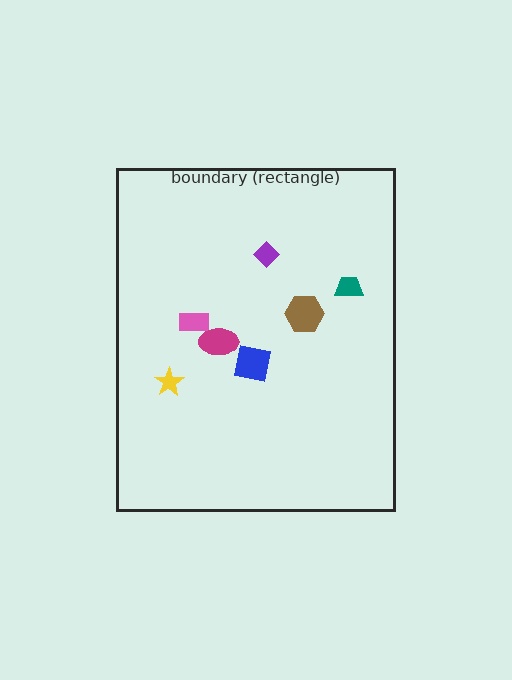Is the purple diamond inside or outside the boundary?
Inside.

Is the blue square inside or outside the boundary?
Inside.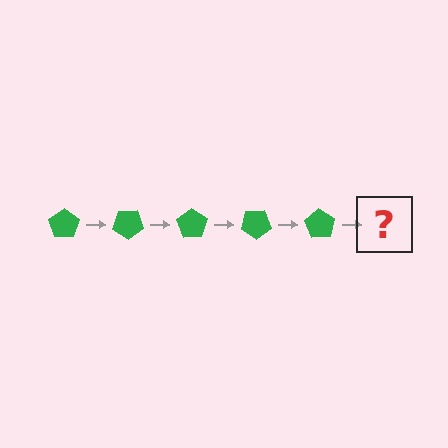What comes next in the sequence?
The next element should be a green pentagon rotated 175 degrees.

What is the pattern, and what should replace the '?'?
The pattern is that the pentagon rotates 35 degrees each step. The '?' should be a green pentagon rotated 175 degrees.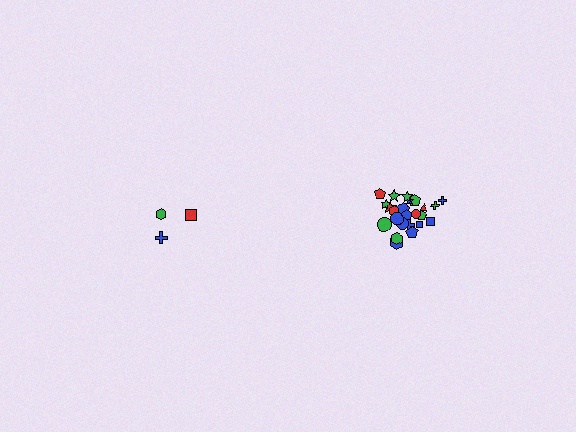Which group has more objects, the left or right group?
The right group.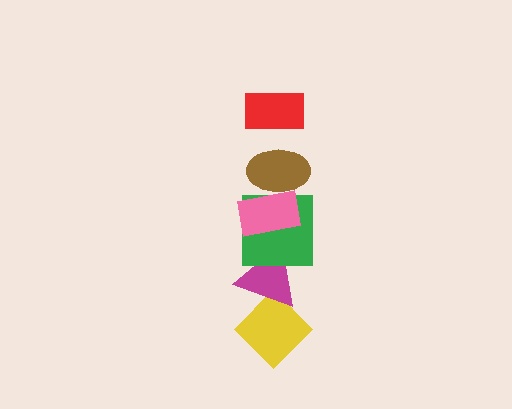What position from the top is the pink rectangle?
The pink rectangle is 3rd from the top.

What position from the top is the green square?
The green square is 4th from the top.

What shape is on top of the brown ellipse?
The red rectangle is on top of the brown ellipse.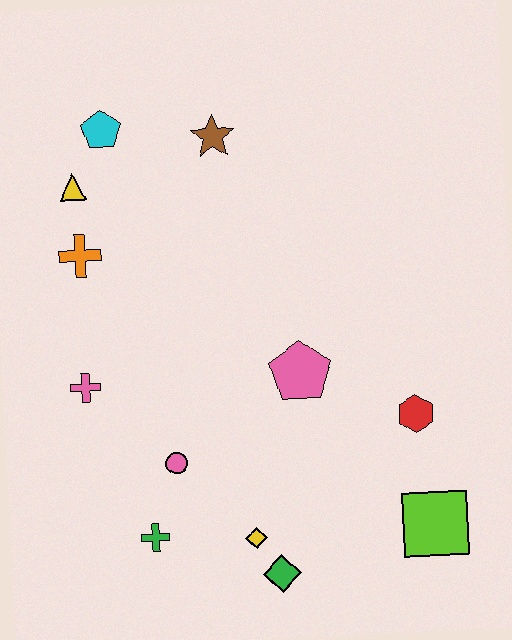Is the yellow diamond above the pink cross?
No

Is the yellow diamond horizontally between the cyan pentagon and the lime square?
Yes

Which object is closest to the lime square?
The red hexagon is closest to the lime square.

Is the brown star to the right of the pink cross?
Yes